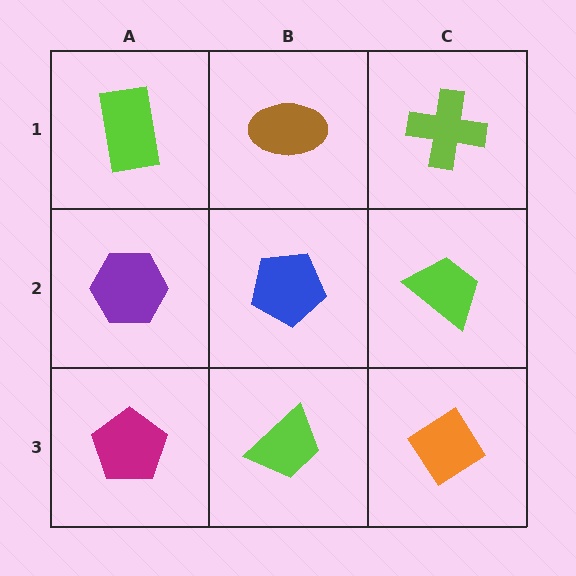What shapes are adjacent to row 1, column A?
A purple hexagon (row 2, column A), a brown ellipse (row 1, column B).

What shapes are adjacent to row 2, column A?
A lime rectangle (row 1, column A), a magenta pentagon (row 3, column A), a blue pentagon (row 2, column B).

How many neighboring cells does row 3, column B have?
3.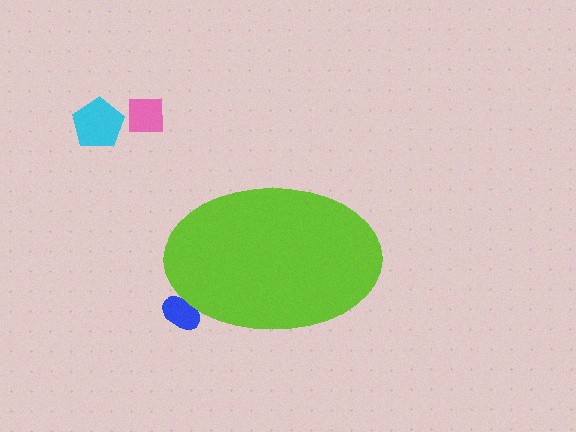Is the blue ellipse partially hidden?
Yes, the blue ellipse is partially hidden behind the lime ellipse.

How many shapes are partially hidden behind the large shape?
1 shape is partially hidden.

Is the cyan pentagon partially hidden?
No, the cyan pentagon is fully visible.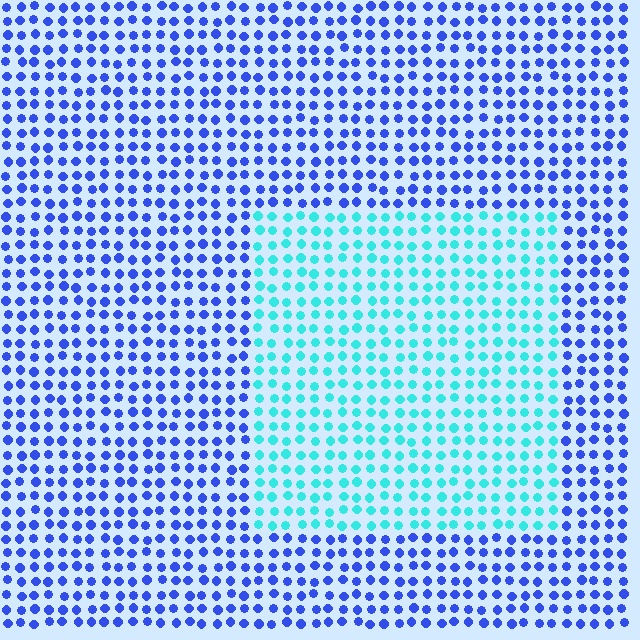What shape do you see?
I see a rectangle.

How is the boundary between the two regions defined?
The boundary is defined purely by a slight shift in hue (about 54 degrees). Spacing, size, and orientation are identical on both sides.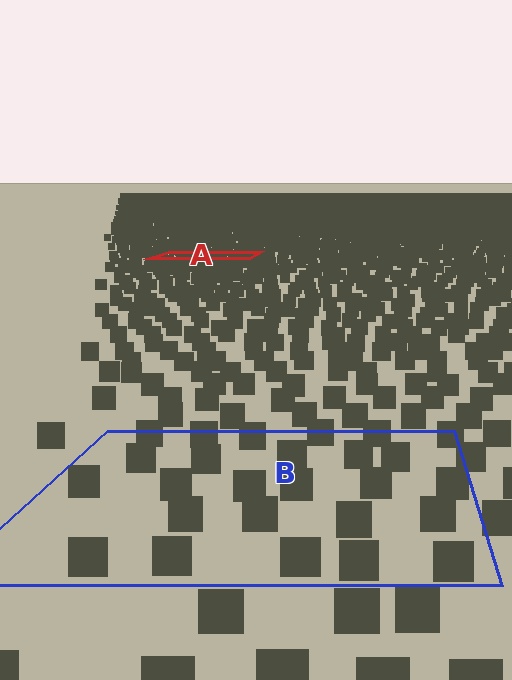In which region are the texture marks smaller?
The texture marks are smaller in region A, because it is farther away.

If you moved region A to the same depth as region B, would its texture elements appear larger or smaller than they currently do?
They would appear larger. At a closer depth, the same texture elements are projected at a bigger on-screen size.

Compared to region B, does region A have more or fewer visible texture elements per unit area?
Region A has more texture elements per unit area — they are packed more densely because it is farther away.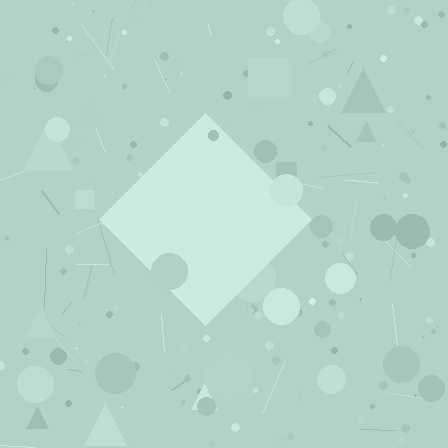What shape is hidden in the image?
A diamond is hidden in the image.